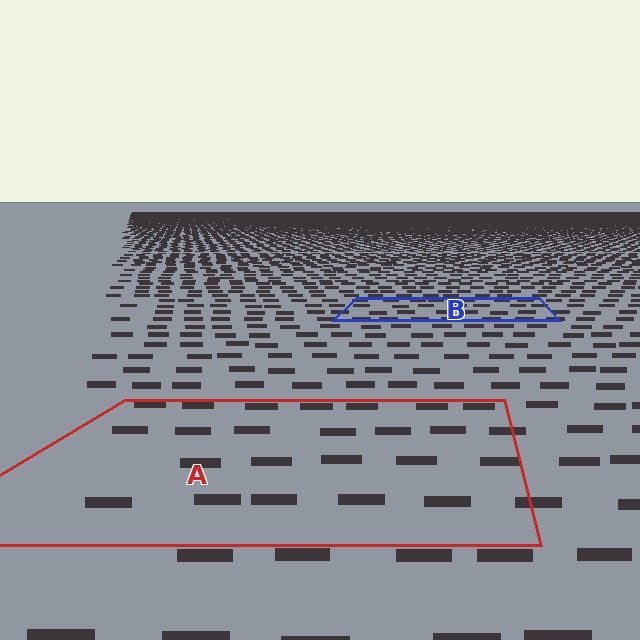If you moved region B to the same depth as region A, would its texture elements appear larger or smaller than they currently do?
They would appear larger. At a closer depth, the same texture elements are projected at a bigger on-screen size.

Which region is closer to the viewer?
Region A is closer. The texture elements there are larger and more spread out.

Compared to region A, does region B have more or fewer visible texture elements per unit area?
Region B has more texture elements per unit area — they are packed more densely because it is farther away.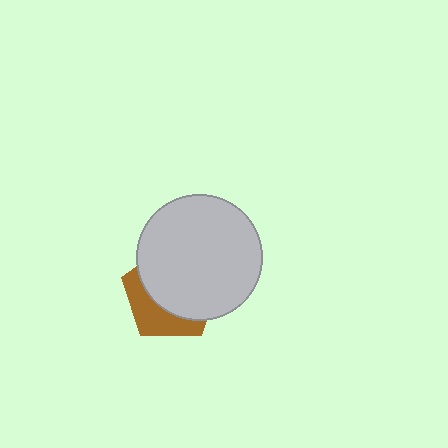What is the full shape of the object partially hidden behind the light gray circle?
The partially hidden object is a brown pentagon.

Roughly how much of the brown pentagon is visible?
A small part of it is visible (roughly 35%).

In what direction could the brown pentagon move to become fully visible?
The brown pentagon could move toward the lower-left. That would shift it out from behind the light gray circle entirely.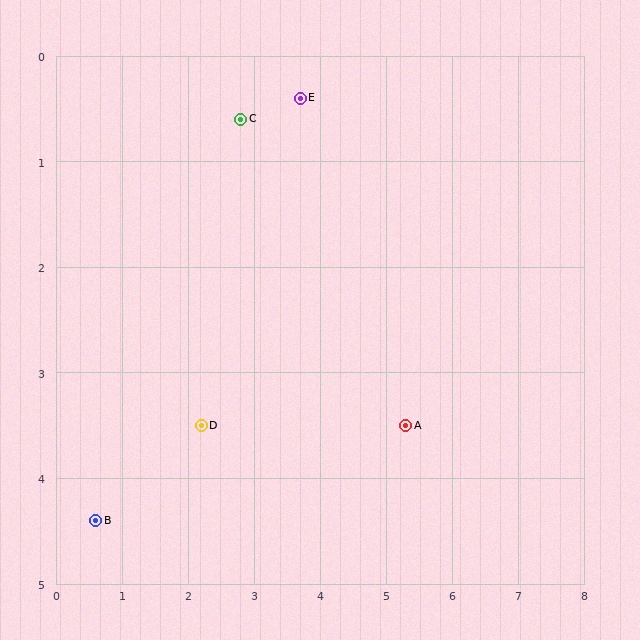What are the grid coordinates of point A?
Point A is at approximately (5.3, 3.5).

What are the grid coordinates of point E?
Point E is at approximately (3.7, 0.4).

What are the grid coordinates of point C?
Point C is at approximately (2.8, 0.6).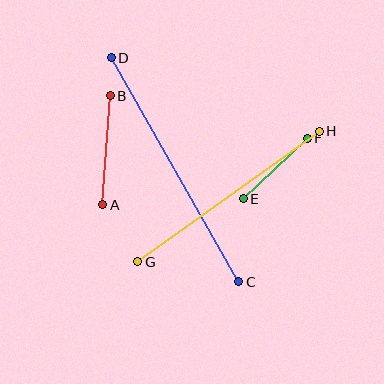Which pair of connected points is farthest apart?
Points C and D are farthest apart.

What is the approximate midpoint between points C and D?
The midpoint is at approximately (175, 170) pixels.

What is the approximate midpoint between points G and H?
The midpoint is at approximately (228, 197) pixels.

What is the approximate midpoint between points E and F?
The midpoint is at approximately (275, 168) pixels.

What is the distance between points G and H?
The distance is approximately 224 pixels.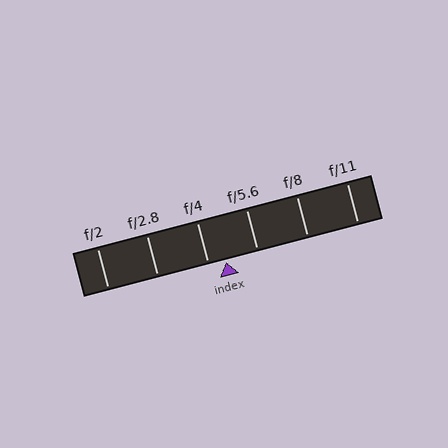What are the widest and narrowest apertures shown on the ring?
The widest aperture shown is f/2 and the narrowest is f/11.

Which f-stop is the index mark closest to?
The index mark is closest to f/4.